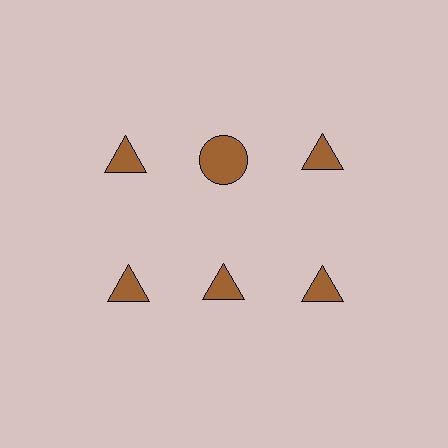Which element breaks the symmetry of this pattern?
The brown circle in the top row, second from left column breaks the symmetry. All other shapes are brown triangles.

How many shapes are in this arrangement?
There are 6 shapes arranged in a grid pattern.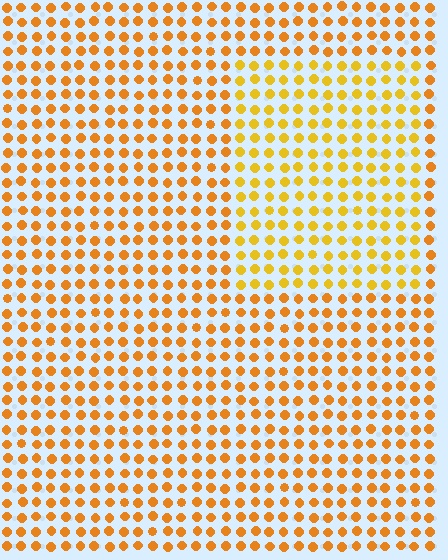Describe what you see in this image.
The image is filled with small orange elements in a uniform arrangement. A rectangle-shaped region is visible where the elements are tinted to a slightly different hue, forming a subtle color boundary.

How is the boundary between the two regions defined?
The boundary is defined purely by a slight shift in hue (about 19 degrees). Spacing, size, and orientation are identical on both sides.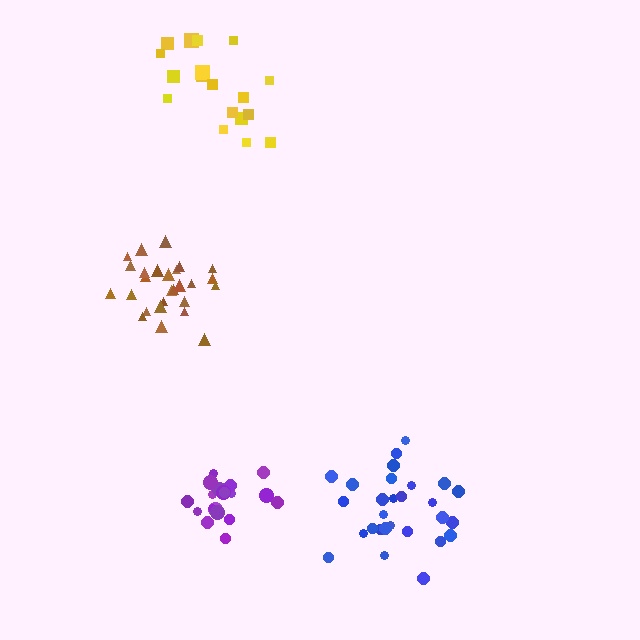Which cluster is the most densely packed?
Brown.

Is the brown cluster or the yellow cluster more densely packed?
Brown.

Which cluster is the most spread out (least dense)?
Yellow.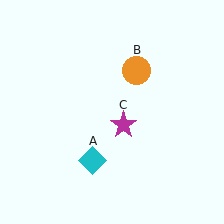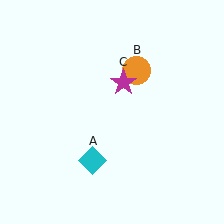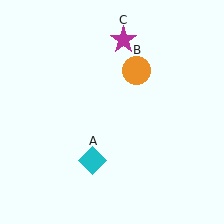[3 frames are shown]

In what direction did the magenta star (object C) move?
The magenta star (object C) moved up.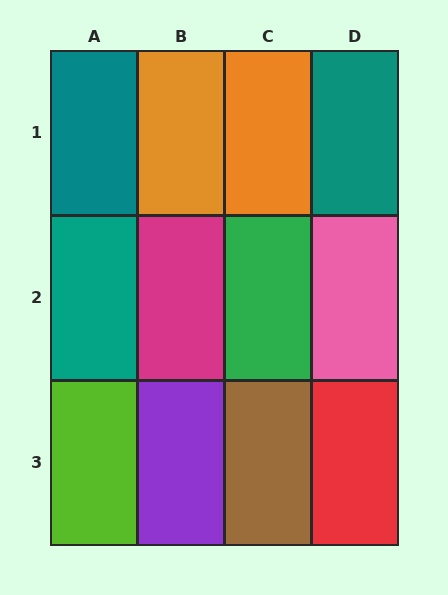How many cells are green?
1 cell is green.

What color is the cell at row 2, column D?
Pink.